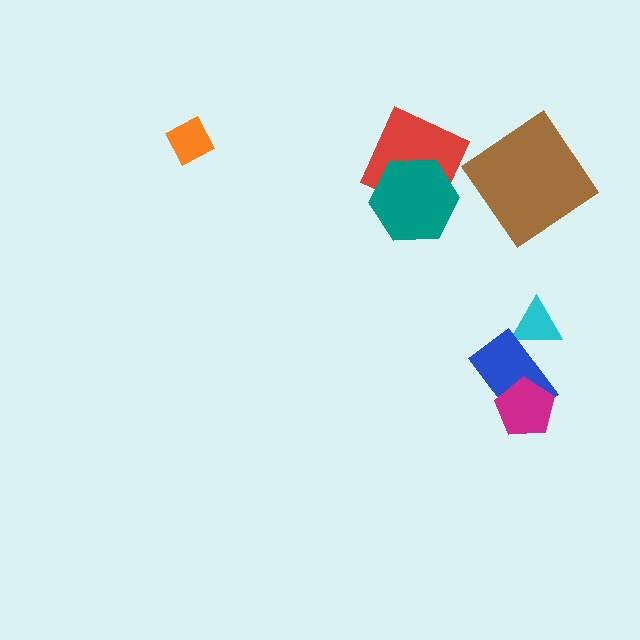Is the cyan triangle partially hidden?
Yes, it is partially covered by another shape.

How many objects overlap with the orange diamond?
0 objects overlap with the orange diamond.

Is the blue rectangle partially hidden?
Yes, it is partially covered by another shape.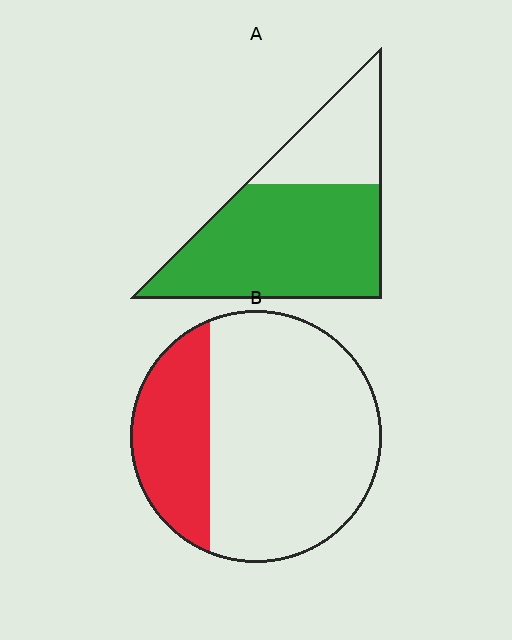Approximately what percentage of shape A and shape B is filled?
A is approximately 70% and B is approximately 25%.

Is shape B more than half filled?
No.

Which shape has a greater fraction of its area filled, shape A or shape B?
Shape A.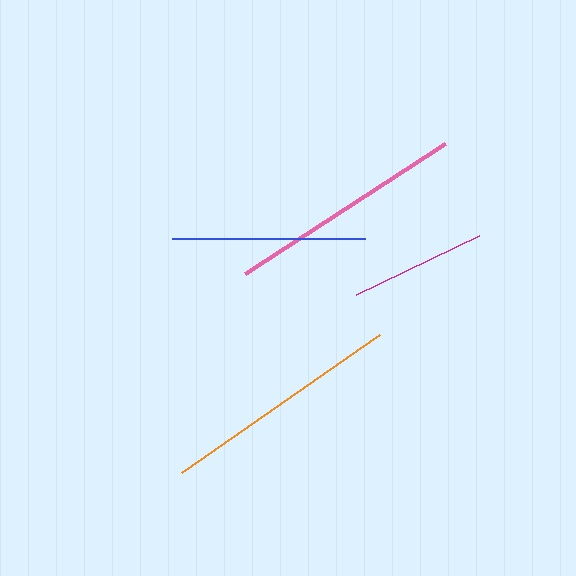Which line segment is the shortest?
The magenta line is the shortest at approximately 137 pixels.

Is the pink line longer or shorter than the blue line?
The pink line is longer than the blue line.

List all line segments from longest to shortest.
From longest to shortest: orange, pink, blue, magenta.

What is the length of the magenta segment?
The magenta segment is approximately 137 pixels long.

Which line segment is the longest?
The orange line is the longest at approximately 240 pixels.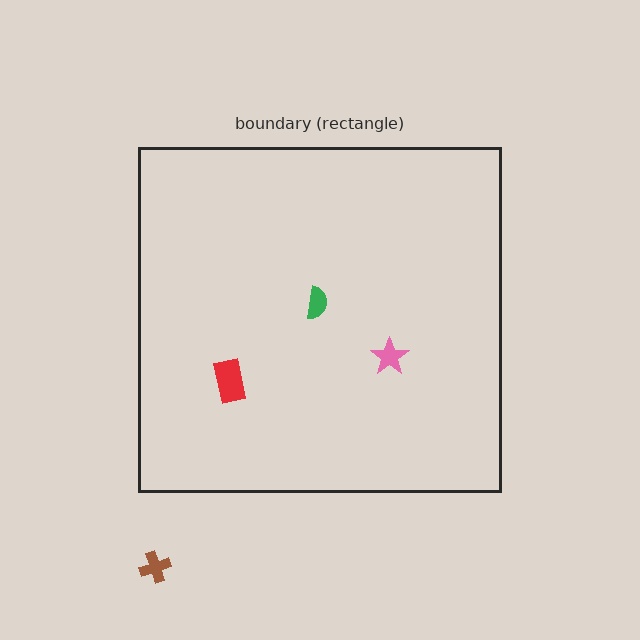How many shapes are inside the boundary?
3 inside, 1 outside.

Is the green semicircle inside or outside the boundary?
Inside.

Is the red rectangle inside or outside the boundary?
Inside.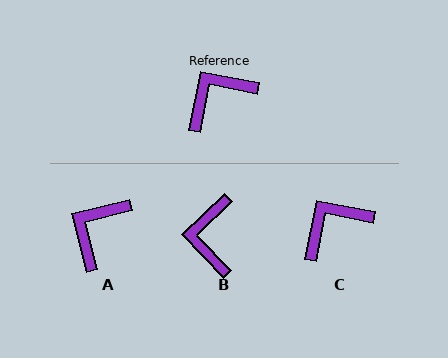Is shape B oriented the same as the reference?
No, it is off by about 55 degrees.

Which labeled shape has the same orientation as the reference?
C.